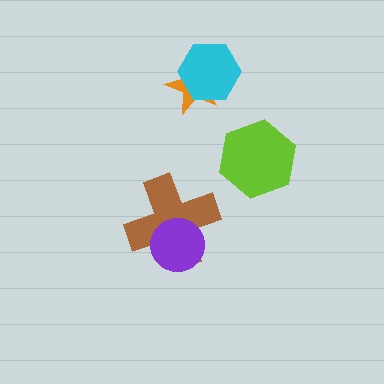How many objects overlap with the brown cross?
1 object overlaps with the brown cross.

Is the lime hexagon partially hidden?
No, no other shape covers it.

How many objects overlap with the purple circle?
1 object overlaps with the purple circle.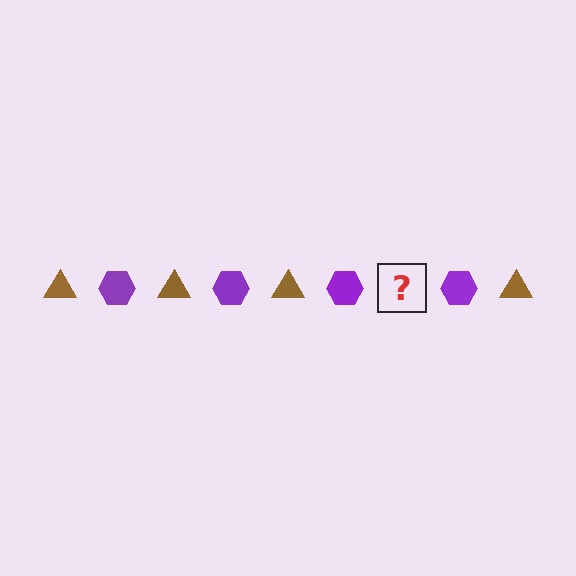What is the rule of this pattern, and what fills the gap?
The rule is that the pattern alternates between brown triangle and purple hexagon. The gap should be filled with a brown triangle.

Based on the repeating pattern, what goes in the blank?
The blank should be a brown triangle.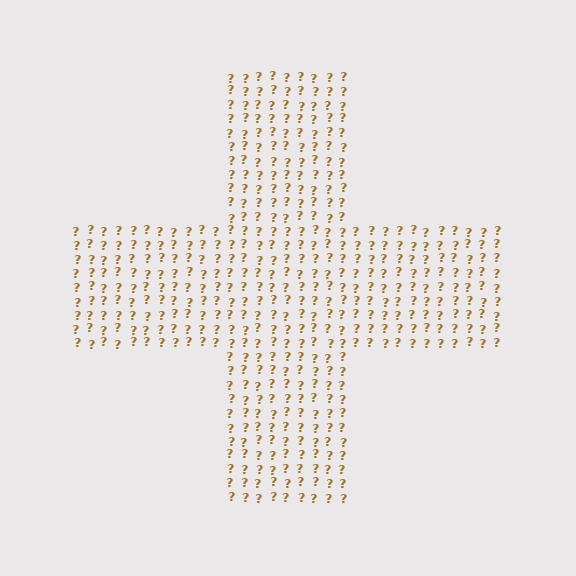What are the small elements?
The small elements are question marks.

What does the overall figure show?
The overall figure shows a cross.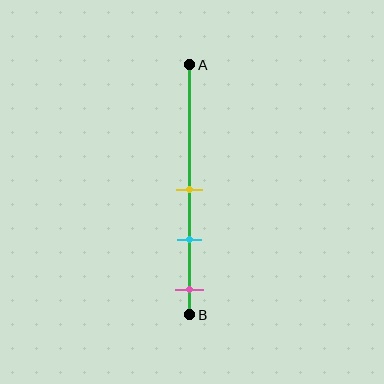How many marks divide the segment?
There are 3 marks dividing the segment.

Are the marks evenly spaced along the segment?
Yes, the marks are approximately evenly spaced.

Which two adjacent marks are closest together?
The yellow and cyan marks are the closest adjacent pair.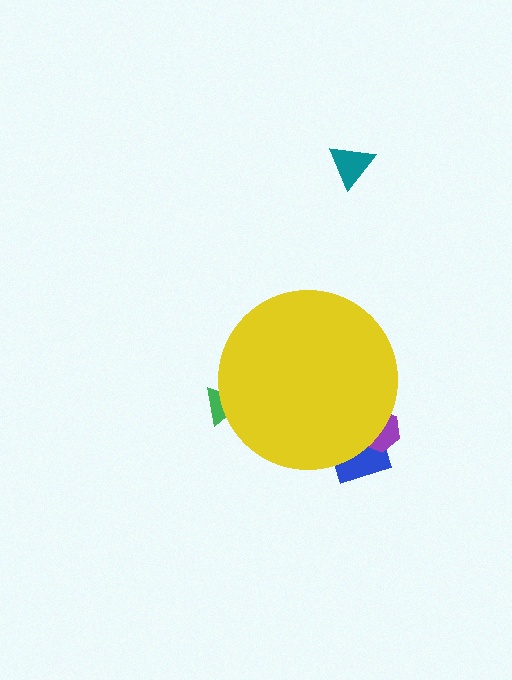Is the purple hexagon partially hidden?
Yes, the purple hexagon is partially hidden behind the yellow circle.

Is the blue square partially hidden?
Yes, the blue square is partially hidden behind the yellow circle.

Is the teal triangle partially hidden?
No, the teal triangle is fully visible.